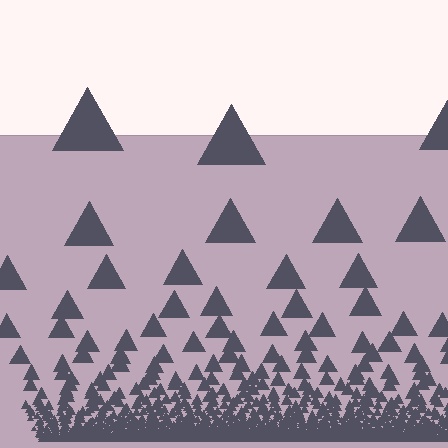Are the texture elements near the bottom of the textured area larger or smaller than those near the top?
Smaller. The gradient is inverted — elements near the bottom are smaller and denser.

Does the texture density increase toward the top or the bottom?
Density increases toward the bottom.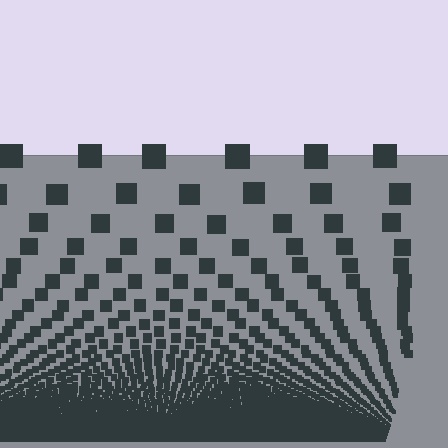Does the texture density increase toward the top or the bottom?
Density increases toward the bottom.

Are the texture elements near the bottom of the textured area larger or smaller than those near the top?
Smaller. The gradient is inverted — elements near the bottom are smaller and denser.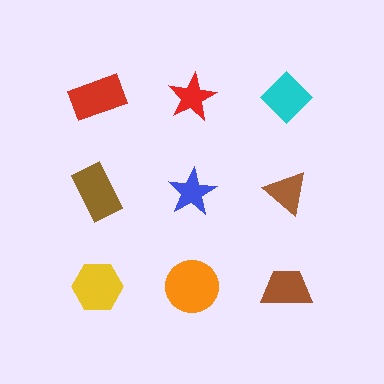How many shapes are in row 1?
3 shapes.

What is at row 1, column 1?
A red rectangle.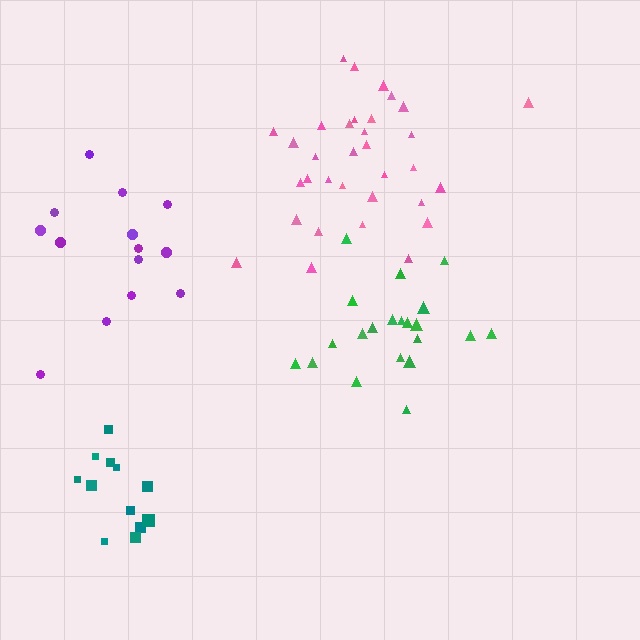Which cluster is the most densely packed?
Teal.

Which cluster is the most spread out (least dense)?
Purple.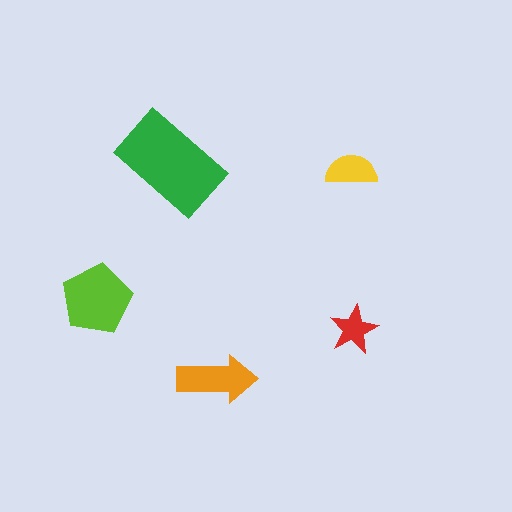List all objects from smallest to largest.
The red star, the yellow semicircle, the orange arrow, the lime pentagon, the green rectangle.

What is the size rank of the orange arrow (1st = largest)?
3rd.